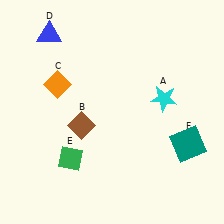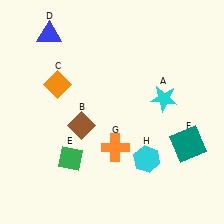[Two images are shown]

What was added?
An orange cross (G), a cyan hexagon (H) were added in Image 2.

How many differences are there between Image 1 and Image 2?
There are 2 differences between the two images.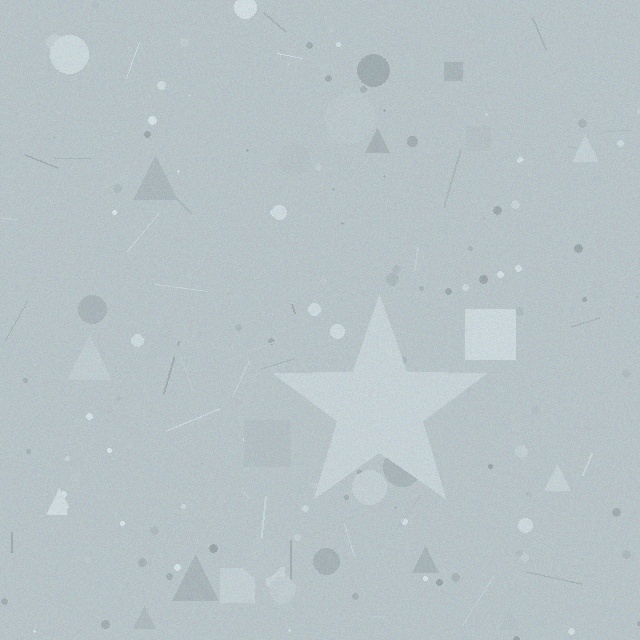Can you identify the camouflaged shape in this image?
The camouflaged shape is a star.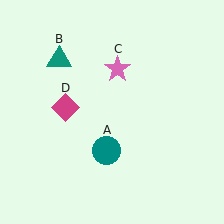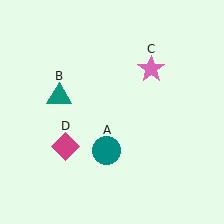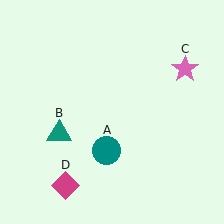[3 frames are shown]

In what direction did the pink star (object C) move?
The pink star (object C) moved right.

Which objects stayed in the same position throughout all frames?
Teal circle (object A) remained stationary.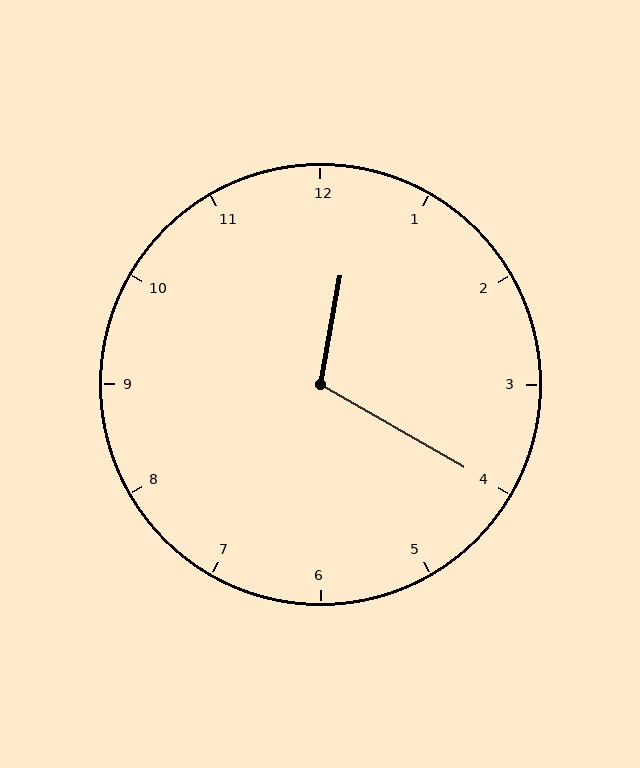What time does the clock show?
12:20.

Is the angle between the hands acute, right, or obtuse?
It is obtuse.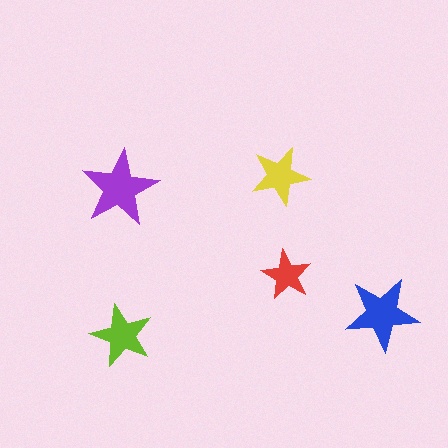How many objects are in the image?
There are 5 objects in the image.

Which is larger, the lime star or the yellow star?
The lime one.